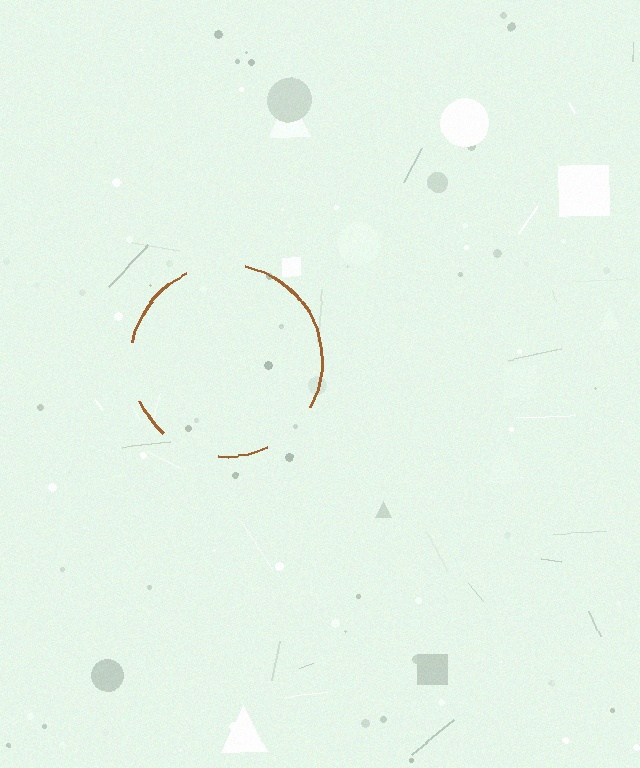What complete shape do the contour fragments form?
The contour fragments form a circle.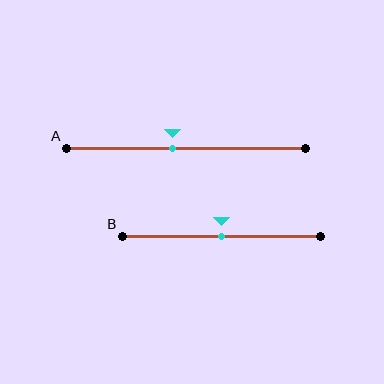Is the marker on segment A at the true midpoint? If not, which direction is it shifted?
No, the marker on segment A is shifted to the left by about 6% of the segment length.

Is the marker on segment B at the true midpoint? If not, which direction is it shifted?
Yes, the marker on segment B is at the true midpoint.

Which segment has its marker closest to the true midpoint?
Segment B has its marker closest to the true midpoint.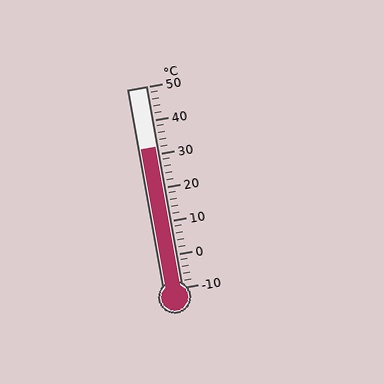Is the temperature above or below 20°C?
The temperature is above 20°C.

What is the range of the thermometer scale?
The thermometer scale ranges from -10°C to 50°C.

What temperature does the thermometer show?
The thermometer shows approximately 32°C.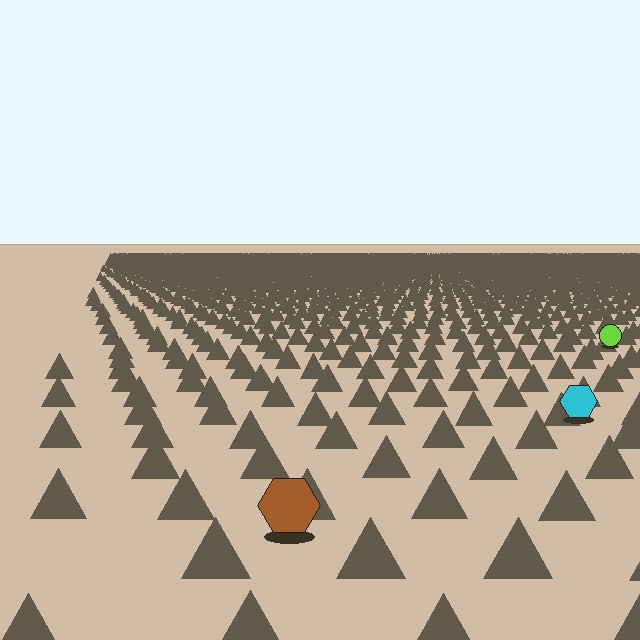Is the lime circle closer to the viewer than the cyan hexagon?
No. The cyan hexagon is closer — you can tell from the texture gradient: the ground texture is coarser near it.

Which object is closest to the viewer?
The brown hexagon is closest. The texture marks near it are larger and more spread out.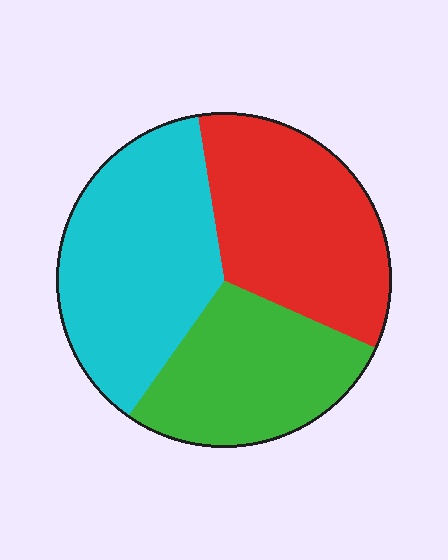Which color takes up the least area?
Green, at roughly 30%.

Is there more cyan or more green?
Cyan.